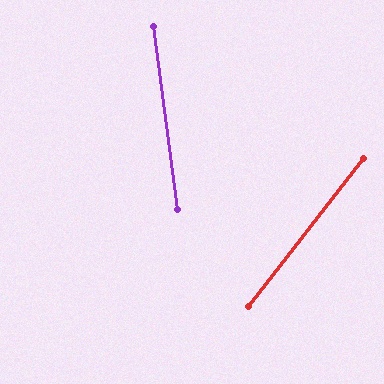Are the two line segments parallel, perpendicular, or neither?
Neither parallel nor perpendicular — they differ by about 45°.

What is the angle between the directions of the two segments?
Approximately 45 degrees.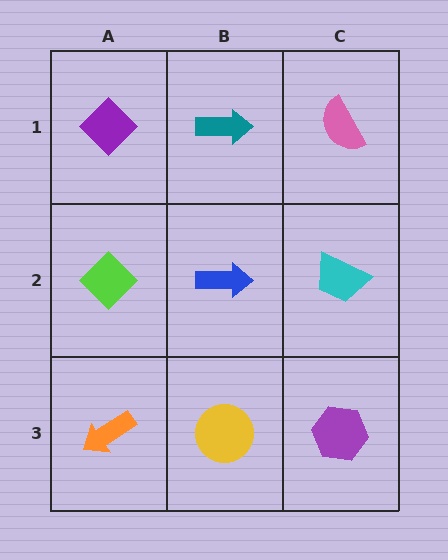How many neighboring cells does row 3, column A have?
2.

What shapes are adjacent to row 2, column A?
A purple diamond (row 1, column A), an orange arrow (row 3, column A), a blue arrow (row 2, column B).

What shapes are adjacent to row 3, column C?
A cyan trapezoid (row 2, column C), a yellow circle (row 3, column B).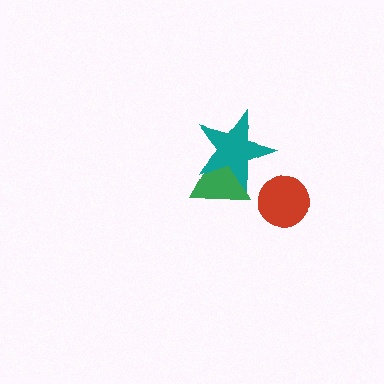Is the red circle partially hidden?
No, no other shape covers it.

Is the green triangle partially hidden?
Yes, it is partially covered by another shape.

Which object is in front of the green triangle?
The teal star is in front of the green triangle.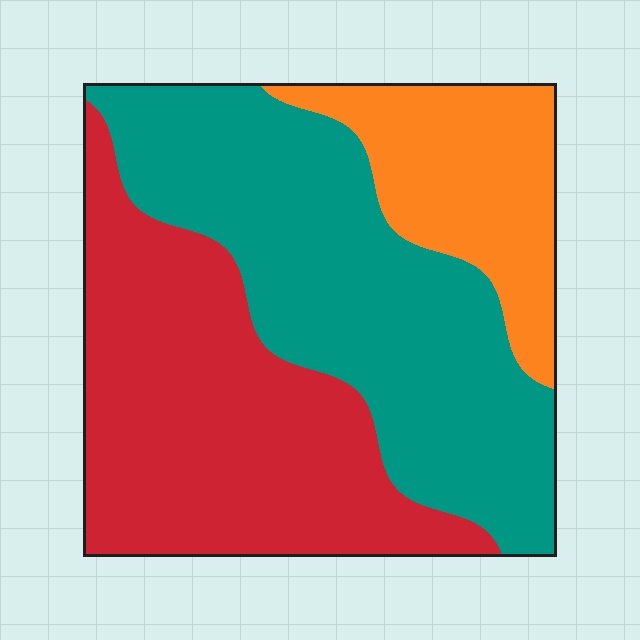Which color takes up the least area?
Orange, at roughly 20%.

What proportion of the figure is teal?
Teal takes up about two fifths (2/5) of the figure.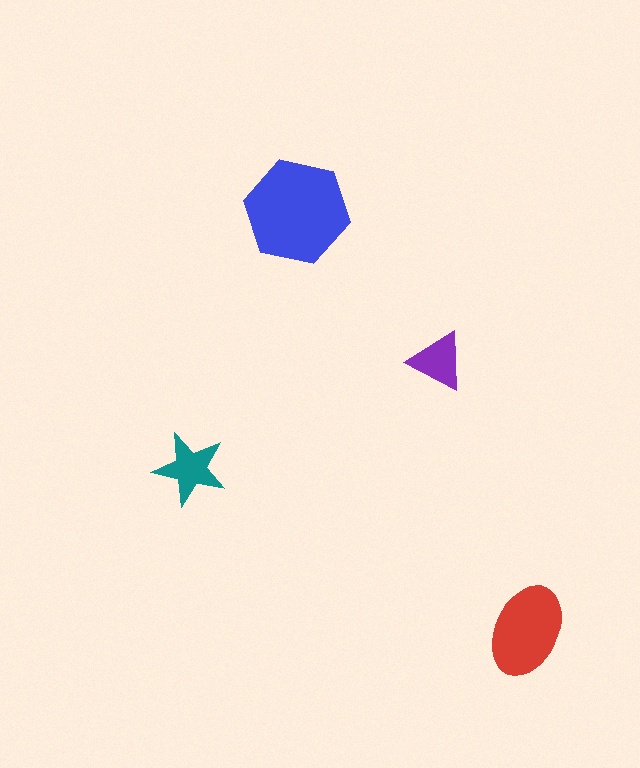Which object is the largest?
The blue hexagon.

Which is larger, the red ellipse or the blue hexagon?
The blue hexagon.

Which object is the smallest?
The purple triangle.